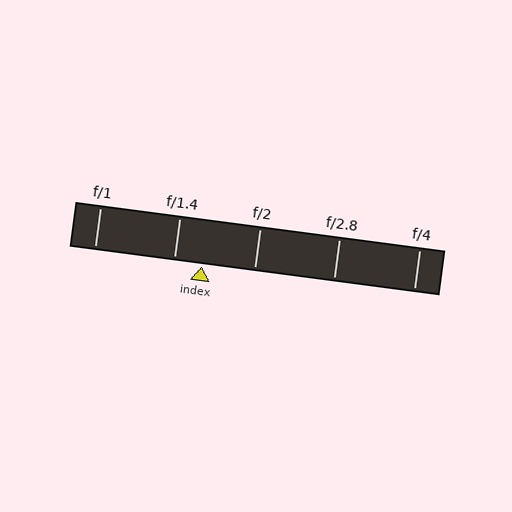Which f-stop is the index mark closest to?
The index mark is closest to f/1.4.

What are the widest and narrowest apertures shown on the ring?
The widest aperture shown is f/1 and the narrowest is f/4.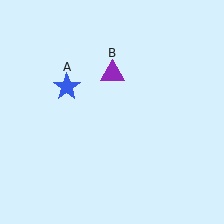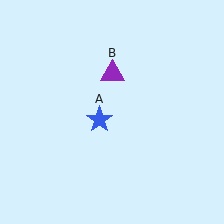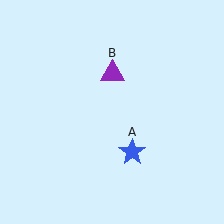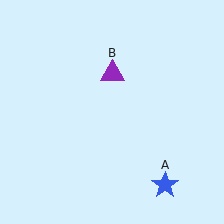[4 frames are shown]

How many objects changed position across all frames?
1 object changed position: blue star (object A).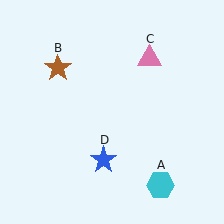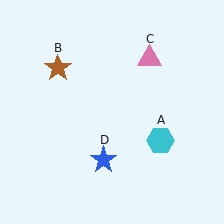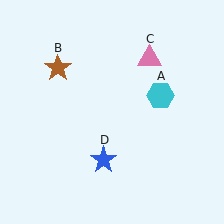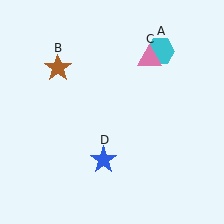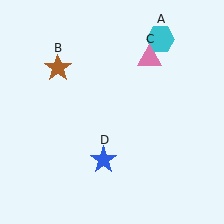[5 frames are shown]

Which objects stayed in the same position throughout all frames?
Brown star (object B) and pink triangle (object C) and blue star (object D) remained stationary.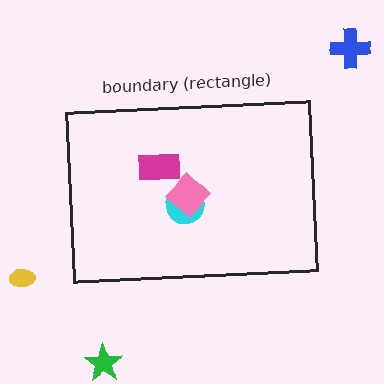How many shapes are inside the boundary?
3 inside, 3 outside.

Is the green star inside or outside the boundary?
Outside.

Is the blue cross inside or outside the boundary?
Outside.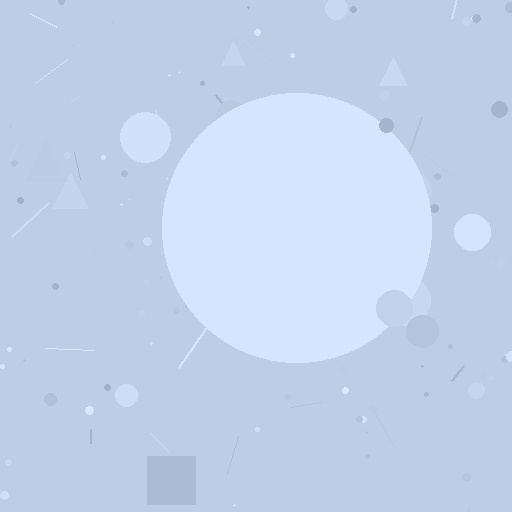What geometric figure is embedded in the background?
A circle is embedded in the background.